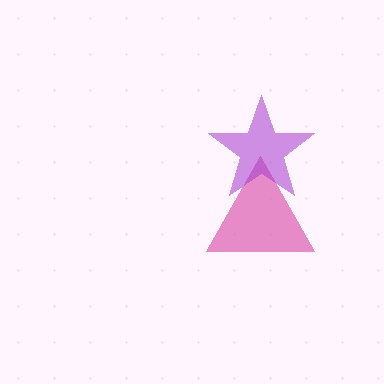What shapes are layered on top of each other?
The layered shapes are: a pink triangle, a purple star.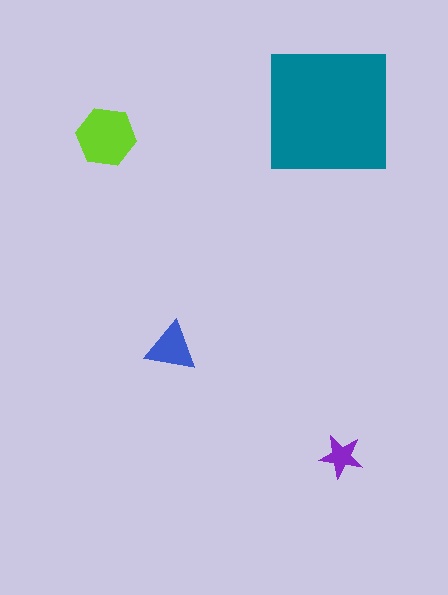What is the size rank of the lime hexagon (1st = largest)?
2nd.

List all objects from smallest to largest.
The purple star, the blue triangle, the lime hexagon, the teal square.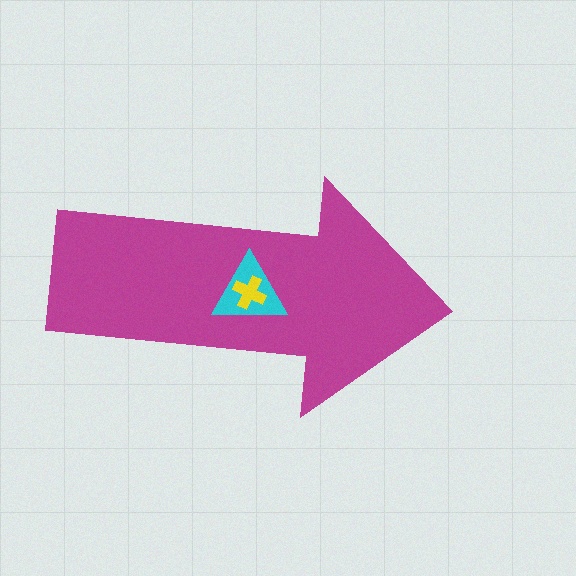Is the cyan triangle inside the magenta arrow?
Yes.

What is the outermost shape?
The magenta arrow.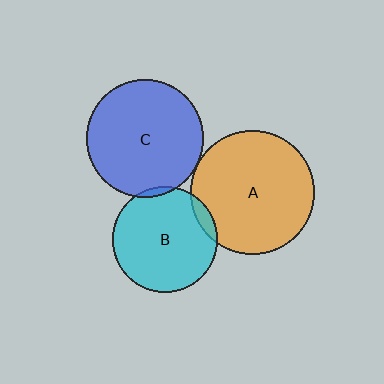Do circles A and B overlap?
Yes.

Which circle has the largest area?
Circle A (orange).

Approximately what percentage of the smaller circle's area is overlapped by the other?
Approximately 5%.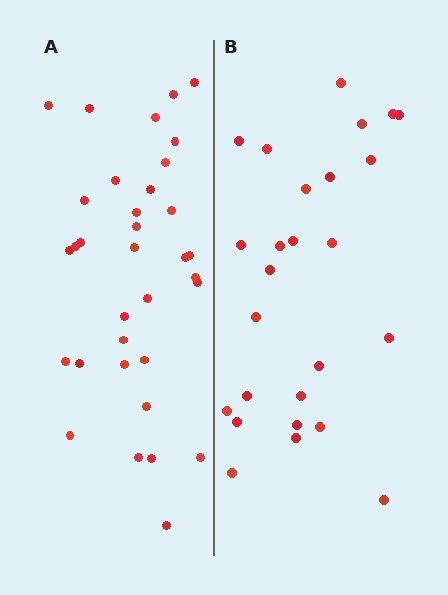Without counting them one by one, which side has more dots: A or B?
Region A (the left region) has more dots.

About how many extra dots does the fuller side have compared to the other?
Region A has roughly 8 or so more dots than region B.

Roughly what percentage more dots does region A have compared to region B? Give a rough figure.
About 30% more.